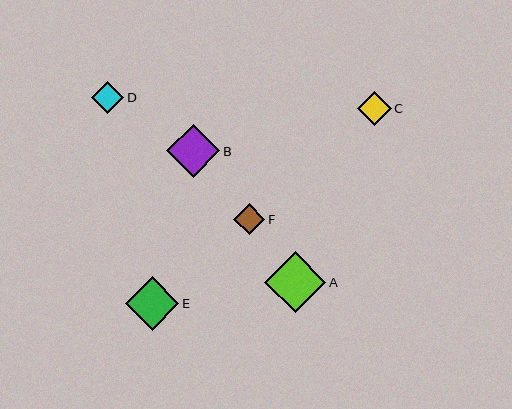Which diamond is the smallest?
Diamond F is the smallest with a size of approximately 31 pixels.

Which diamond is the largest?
Diamond A is the largest with a size of approximately 61 pixels.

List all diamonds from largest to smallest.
From largest to smallest: A, B, E, C, D, F.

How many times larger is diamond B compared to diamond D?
Diamond B is approximately 1.7 times the size of diamond D.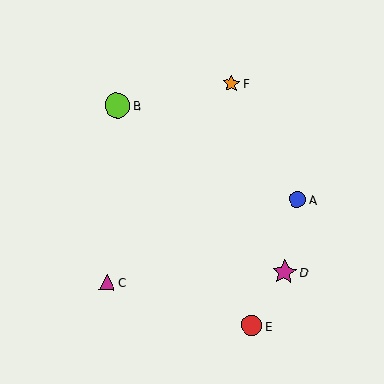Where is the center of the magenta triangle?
The center of the magenta triangle is at (107, 282).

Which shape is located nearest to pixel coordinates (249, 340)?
The red circle (labeled E) at (252, 326) is nearest to that location.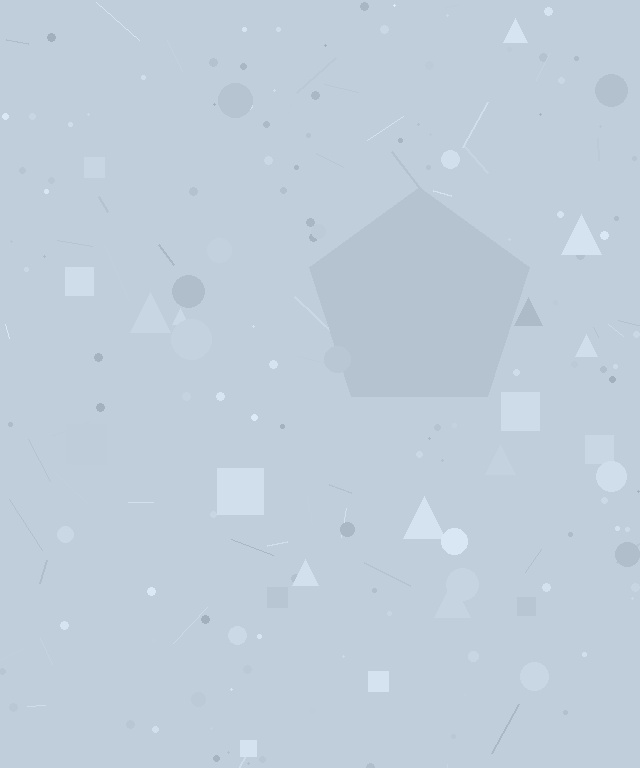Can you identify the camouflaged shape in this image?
The camouflaged shape is a pentagon.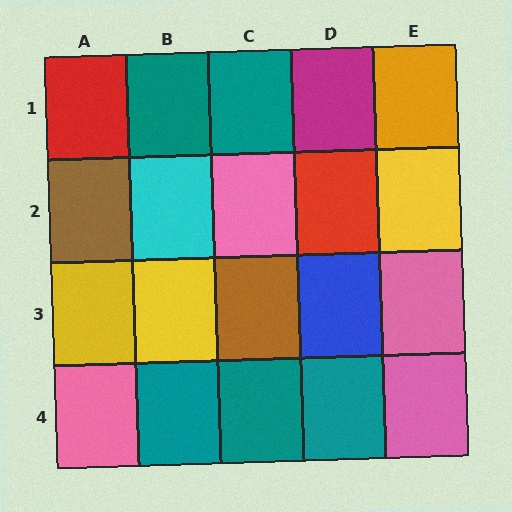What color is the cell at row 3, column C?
Brown.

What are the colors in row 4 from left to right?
Pink, teal, teal, teal, pink.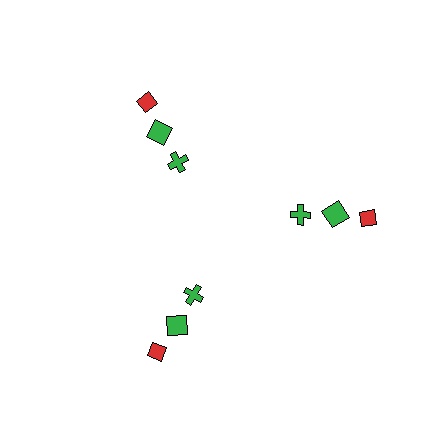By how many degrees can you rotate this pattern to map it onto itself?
The pattern maps onto itself every 120 degrees of rotation.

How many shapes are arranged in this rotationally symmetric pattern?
There are 9 shapes, arranged in 3 groups of 3.